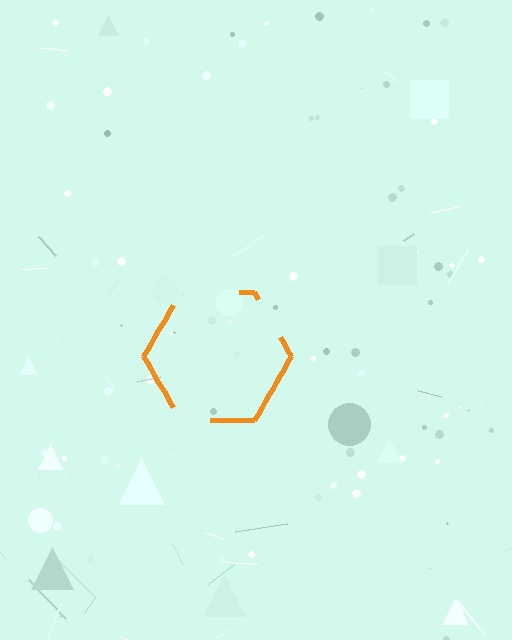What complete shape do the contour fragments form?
The contour fragments form a hexagon.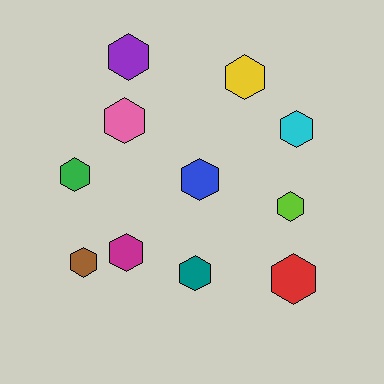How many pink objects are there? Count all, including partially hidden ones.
There is 1 pink object.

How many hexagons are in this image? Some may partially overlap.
There are 11 hexagons.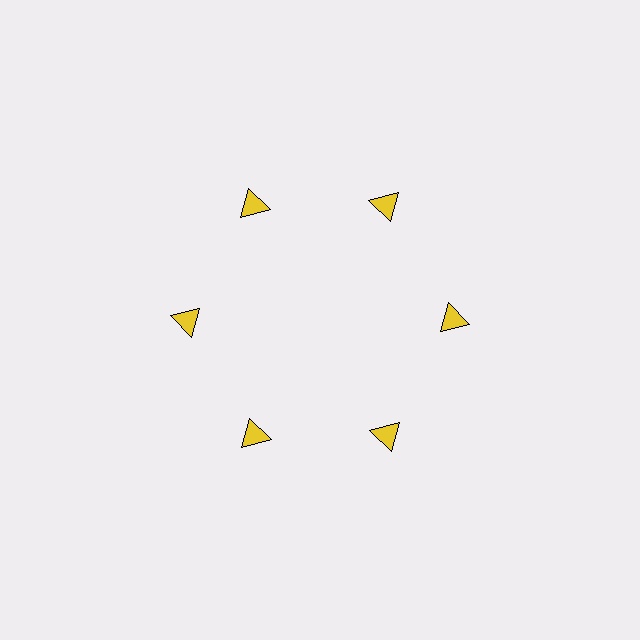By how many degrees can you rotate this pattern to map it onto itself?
The pattern maps onto itself every 60 degrees of rotation.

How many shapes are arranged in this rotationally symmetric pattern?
There are 6 shapes, arranged in 6 groups of 1.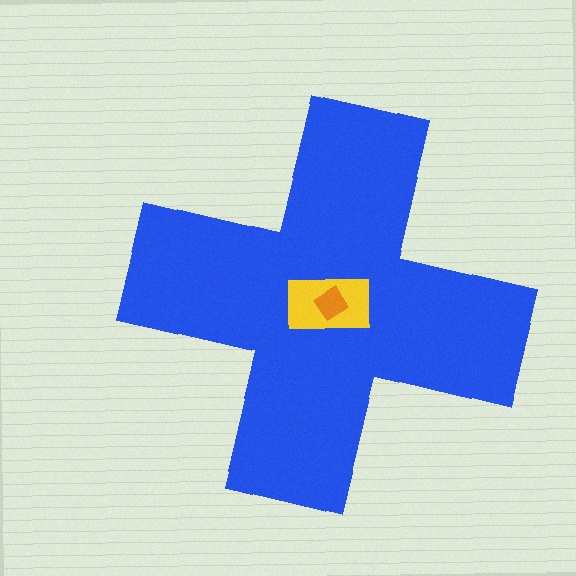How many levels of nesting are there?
3.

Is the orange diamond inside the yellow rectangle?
Yes.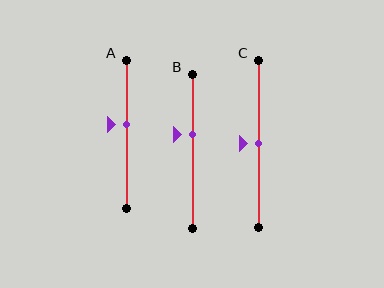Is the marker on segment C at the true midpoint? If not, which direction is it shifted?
Yes, the marker on segment C is at the true midpoint.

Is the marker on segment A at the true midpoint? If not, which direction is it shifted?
No, the marker on segment A is shifted upward by about 7% of the segment length.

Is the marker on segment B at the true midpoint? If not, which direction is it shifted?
No, the marker on segment B is shifted upward by about 11% of the segment length.